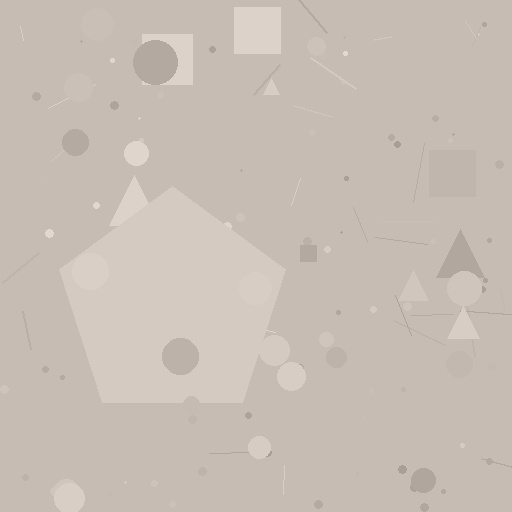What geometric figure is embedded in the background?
A pentagon is embedded in the background.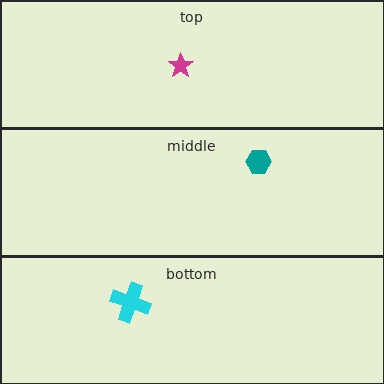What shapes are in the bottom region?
The cyan cross.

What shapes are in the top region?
The magenta star.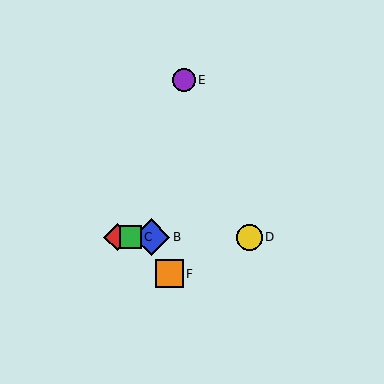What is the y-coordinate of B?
Object B is at y≈237.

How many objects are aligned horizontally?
4 objects (A, B, C, D) are aligned horizontally.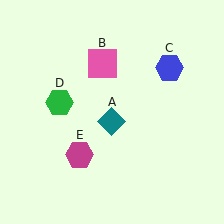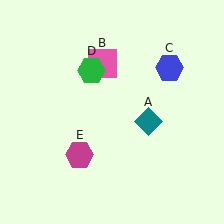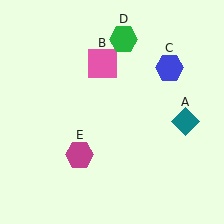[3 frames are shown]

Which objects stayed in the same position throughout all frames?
Pink square (object B) and blue hexagon (object C) and magenta hexagon (object E) remained stationary.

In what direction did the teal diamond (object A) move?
The teal diamond (object A) moved right.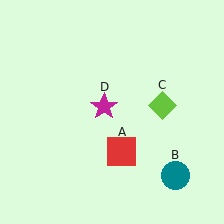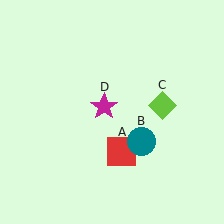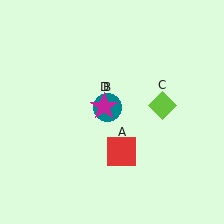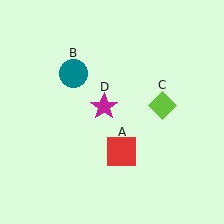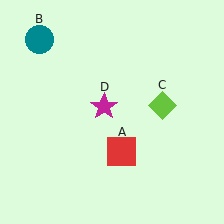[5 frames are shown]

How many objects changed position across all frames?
1 object changed position: teal circle (object B).